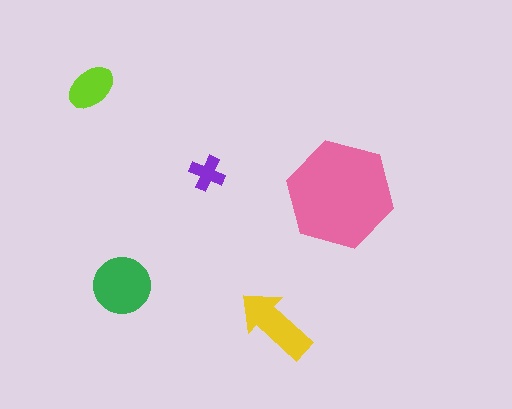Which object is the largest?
The pink hexagon.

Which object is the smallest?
The purple cross.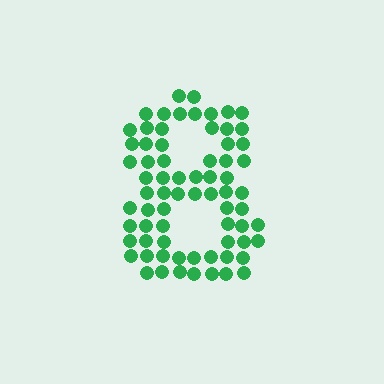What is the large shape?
The large shape is the digit 8.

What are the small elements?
The small elements are circles.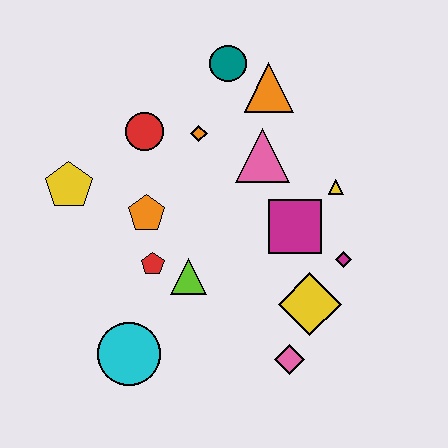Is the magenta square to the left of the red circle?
No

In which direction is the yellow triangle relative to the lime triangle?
The yellow triangle is to the right of the lime triangle.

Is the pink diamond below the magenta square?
Yes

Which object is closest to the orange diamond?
The red circle is closest to the orange diamond.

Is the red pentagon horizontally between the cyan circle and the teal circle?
Yes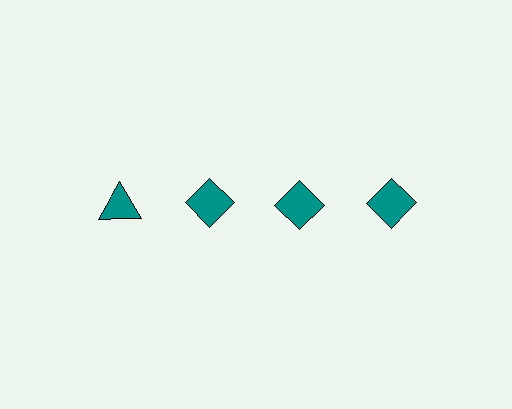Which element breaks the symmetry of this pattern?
The teal triangle in the top row, leftmost column breaks the symmetry. All other shapes are teal diamonds.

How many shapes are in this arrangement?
There are 4 shapes arranged in a grid pattern.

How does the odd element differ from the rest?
It has a different shape: triangle instead of diamond.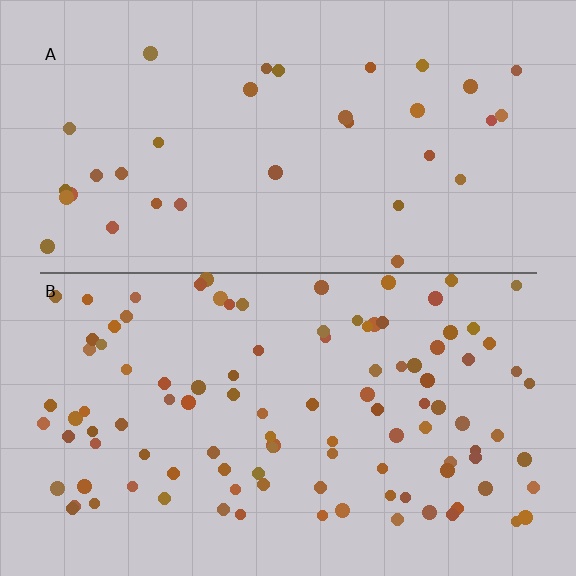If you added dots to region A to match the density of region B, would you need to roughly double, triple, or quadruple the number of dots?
Approximately triple.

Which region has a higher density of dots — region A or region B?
B (the bottom).